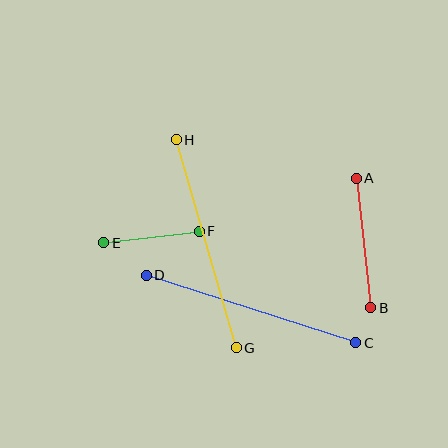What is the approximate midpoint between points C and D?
The midpoint is at approximately (251, 309) pixels.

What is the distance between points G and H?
The distance is approximately 216 pixels.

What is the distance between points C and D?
The distance is approximately 220 pixels.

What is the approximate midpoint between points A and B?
The midpoint is at approximately (363, 243) pixels.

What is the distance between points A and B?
The distance is approximately 130 pixels.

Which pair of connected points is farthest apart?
Points C and D are farthest apart.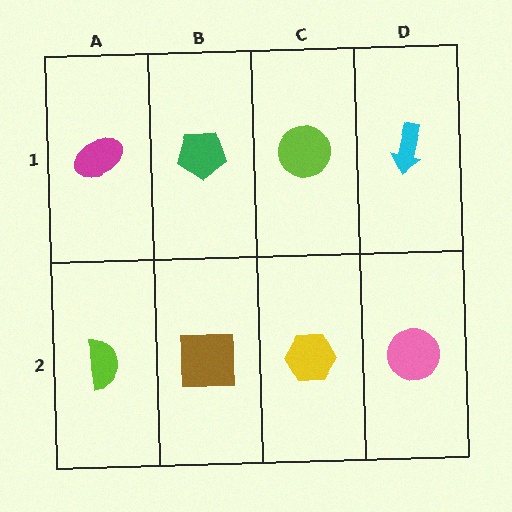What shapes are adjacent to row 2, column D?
A cyan arrow (row 1, column D), a yellow hexagon (row 2, column C).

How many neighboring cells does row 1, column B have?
3.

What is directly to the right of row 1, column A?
A green pentagon.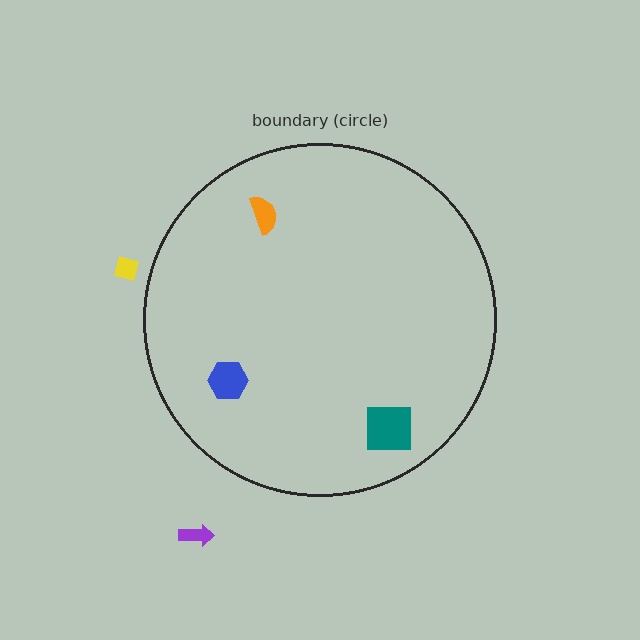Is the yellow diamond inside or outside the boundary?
Outside.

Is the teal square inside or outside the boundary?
Inside.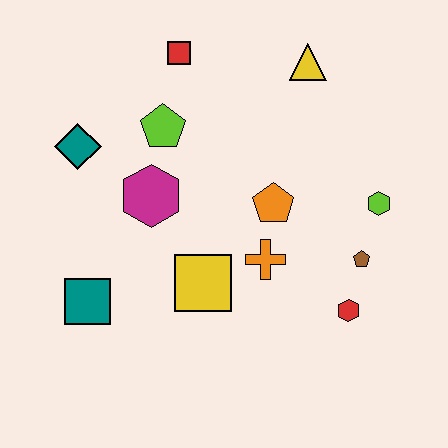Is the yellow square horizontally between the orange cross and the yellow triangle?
No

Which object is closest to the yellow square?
The orange cross is closest to the yellow square.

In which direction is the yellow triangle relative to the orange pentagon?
The yellow triangle is above the orange pentagon.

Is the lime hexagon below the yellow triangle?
Yes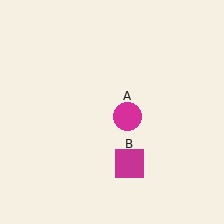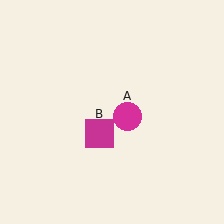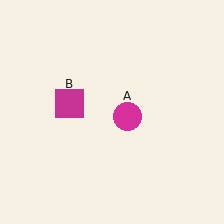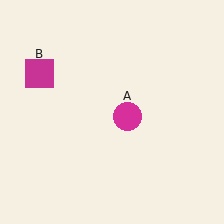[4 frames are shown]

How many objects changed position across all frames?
1 object changed position: magenta square (object B).